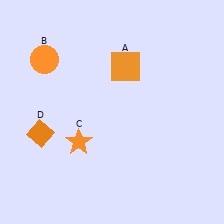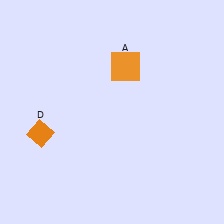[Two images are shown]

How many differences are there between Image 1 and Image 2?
There are 2 differences between the two images.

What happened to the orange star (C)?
The orange star (C) was removed in Image 2. It was in the bottom-left area of Image 1.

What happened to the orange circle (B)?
The orange circle (B) was removed in Image 2. It was in the top-left area of Image 1.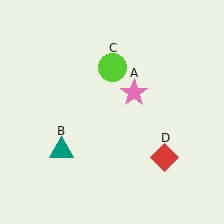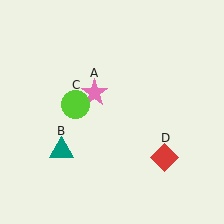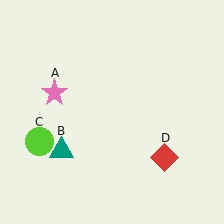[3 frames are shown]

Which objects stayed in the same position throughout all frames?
Teal triangle (object B) and red diamond (object D) remained stationary.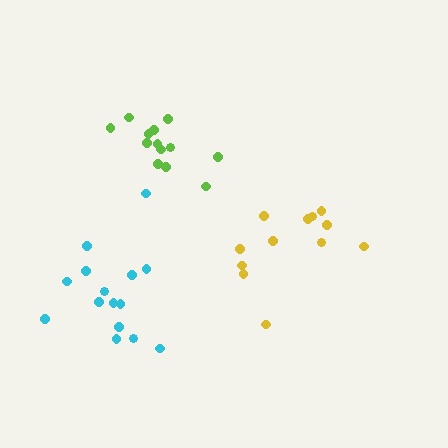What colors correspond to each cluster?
The clusters are colored: yellow, cyan, lime.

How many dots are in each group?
Group 1: 12 dots, Group 2: 15 dots, Group 3: 13 dots (40 total).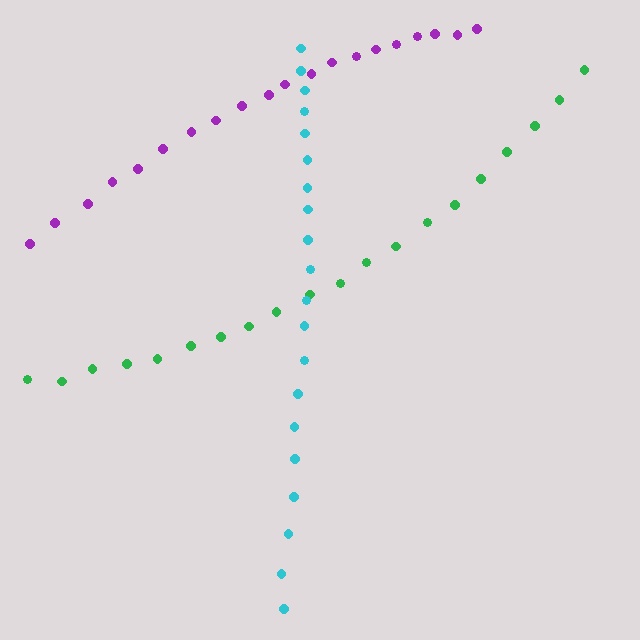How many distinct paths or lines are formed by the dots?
There are 3 distinct paths.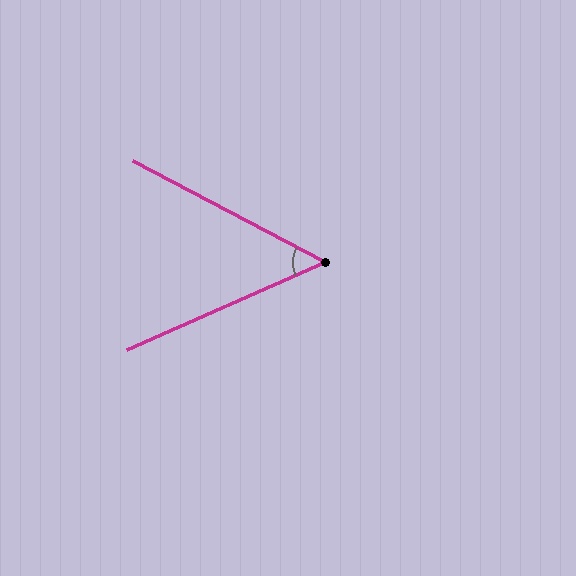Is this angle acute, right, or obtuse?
It is acute.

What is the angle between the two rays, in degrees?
Approximately 52 degrees.